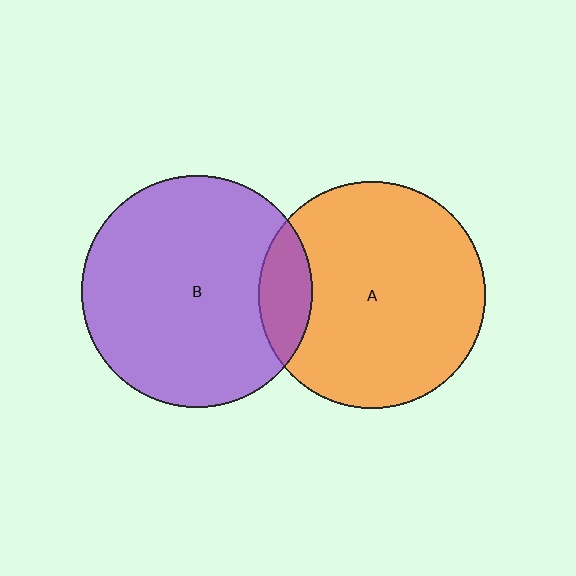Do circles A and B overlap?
Yes.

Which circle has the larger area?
Circle B (purple).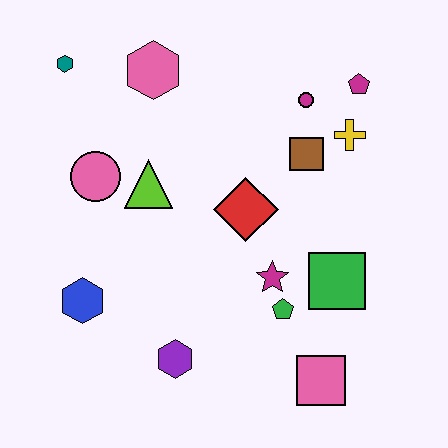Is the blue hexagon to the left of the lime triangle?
Yes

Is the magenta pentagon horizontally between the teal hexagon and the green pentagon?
No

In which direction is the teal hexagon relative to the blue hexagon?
The teal hexagon is above the blue hexagon.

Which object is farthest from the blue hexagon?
The magenta pentagon is farthest from the blue hexagon.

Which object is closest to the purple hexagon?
The blue hexagon is closest to the purple hexagon.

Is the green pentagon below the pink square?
No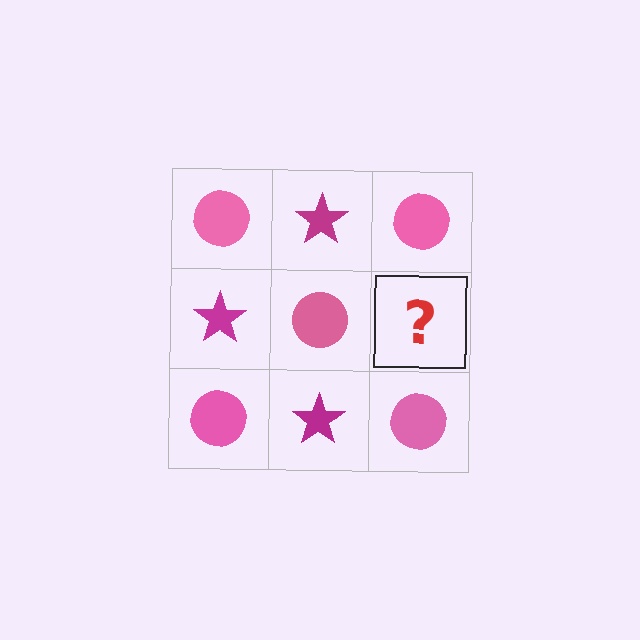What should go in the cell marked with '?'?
The missing cell should contain a magenta star.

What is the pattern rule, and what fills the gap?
The rule is that it alternates pink circle and magenta star in a checkerboard pattern. The gap should be filled with a magenta star.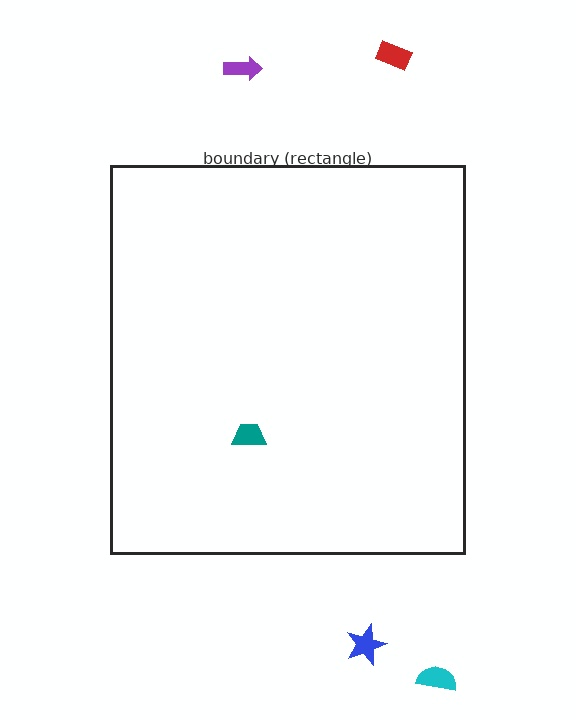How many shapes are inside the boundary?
1 inside, 4 outside.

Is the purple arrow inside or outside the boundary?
Outside.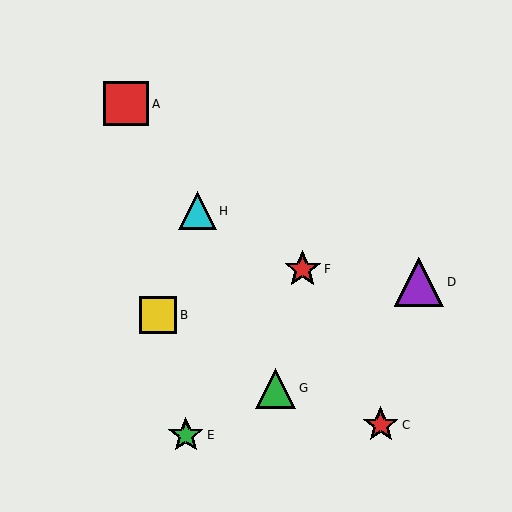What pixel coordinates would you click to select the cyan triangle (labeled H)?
Click at (197, 211) to select the cyan triangle H.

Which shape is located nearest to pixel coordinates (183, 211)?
The cyan triangle (labeled H) at (197, 211) is nearest to that location.